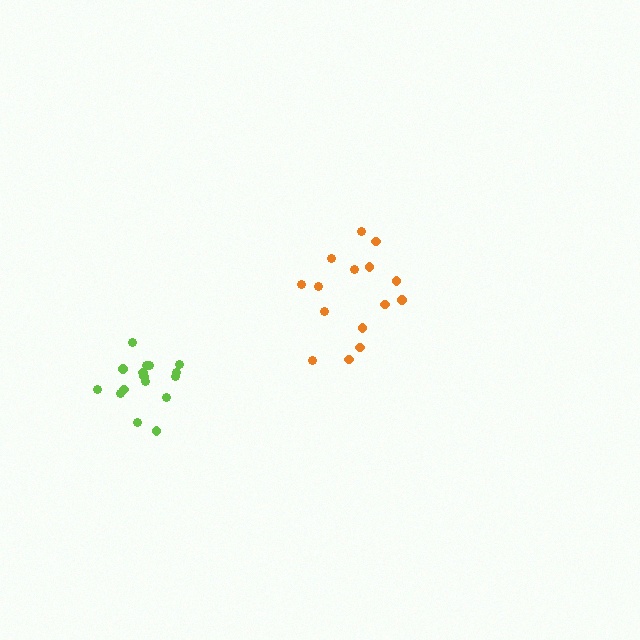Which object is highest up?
The orange cluster is topmost.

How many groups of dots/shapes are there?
There are 2 groups.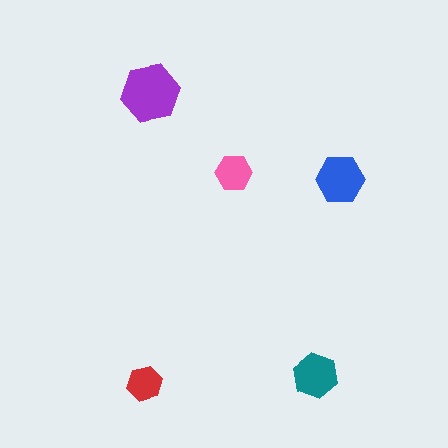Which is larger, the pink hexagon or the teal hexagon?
The teal one.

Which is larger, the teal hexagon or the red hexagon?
The teal one.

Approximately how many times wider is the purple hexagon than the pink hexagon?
About 1.5 times wider.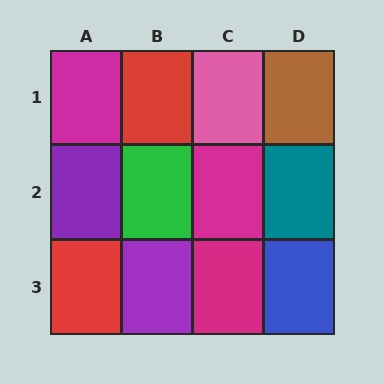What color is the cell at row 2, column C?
Magenta.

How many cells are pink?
1 cell is pink.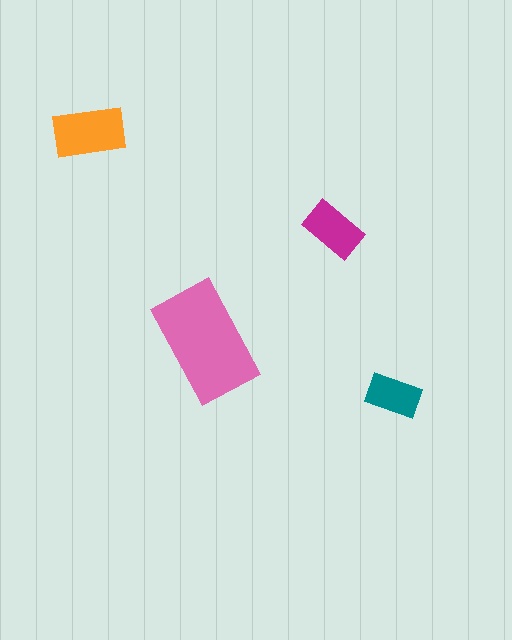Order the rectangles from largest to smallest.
the pink one, the orange one, the magenta one, the teal one.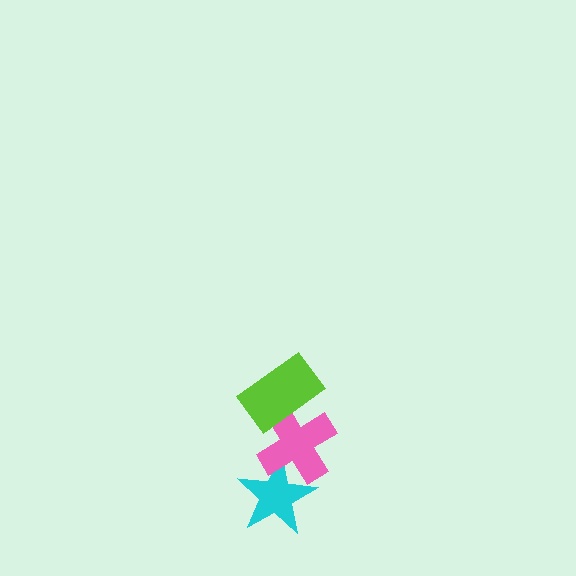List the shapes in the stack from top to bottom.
From top to bottom: the lime rectangle, the pink cross, the cyan star.